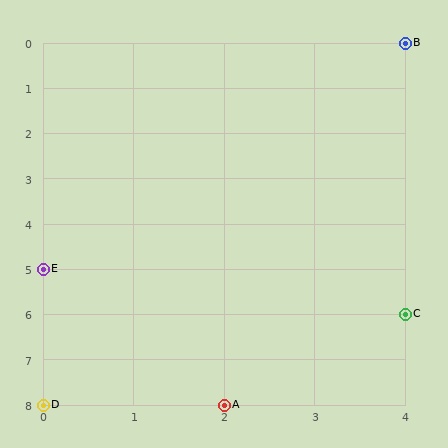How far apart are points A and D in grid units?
Points A and D are 2 columns apart.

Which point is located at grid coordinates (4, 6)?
Point C is at (4, 6).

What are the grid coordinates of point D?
Point D is at grid coordinates (0, 8).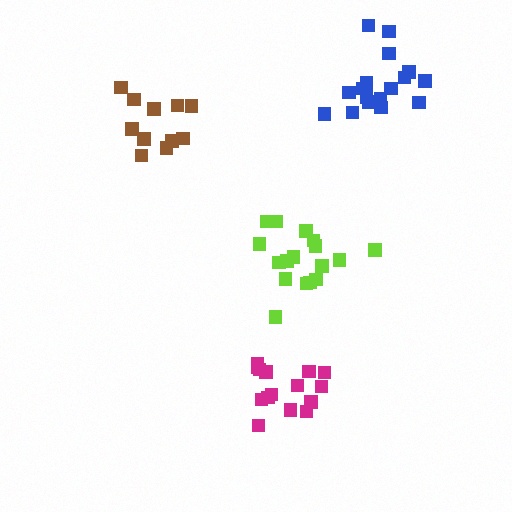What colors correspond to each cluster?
The clusters are colored: brown, blue, magenta, lime.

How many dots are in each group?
Group 1: 11 dots, Group 2: 17 dots, Group 3: 15 dots, Group 4: 17 dots (60 total).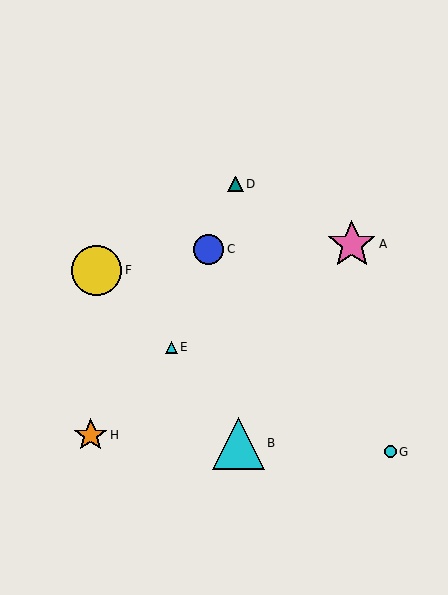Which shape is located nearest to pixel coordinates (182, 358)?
The cyan triangle (labeled E) at (171, 347) is nearest to that location.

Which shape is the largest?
The cyan triangle (labeled B) is the largest.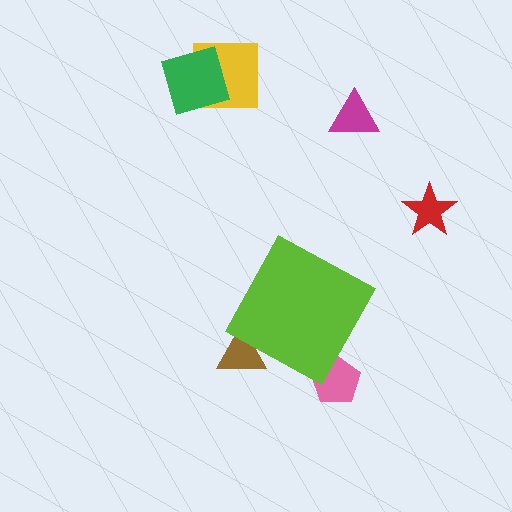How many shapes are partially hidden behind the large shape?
2 shapes are partially hidden.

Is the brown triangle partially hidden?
Yes, the brown triangle is partially hidden behind the lime diamond.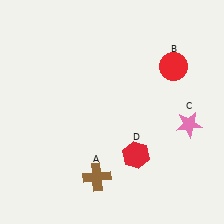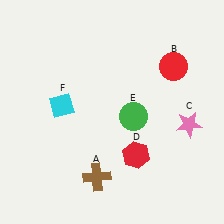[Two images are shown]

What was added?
A green circle (E), a cyan diamond (F) were added in Image 2.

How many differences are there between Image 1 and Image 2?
There are 2 differences between the two images.